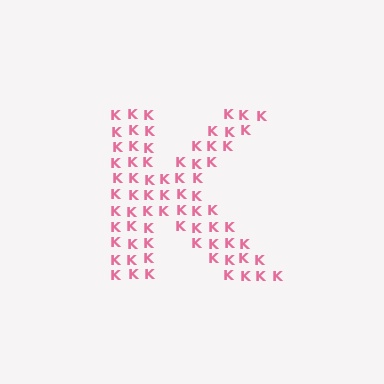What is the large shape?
The large shape is the letter K.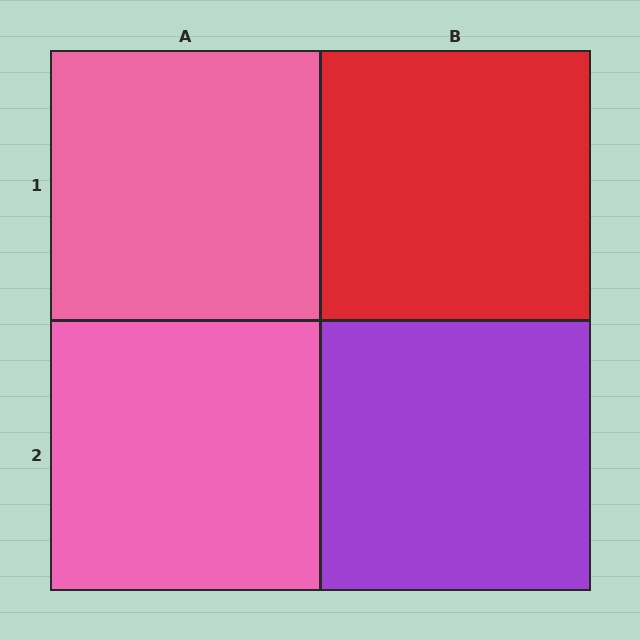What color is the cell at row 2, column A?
Pink.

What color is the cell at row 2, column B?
Purple.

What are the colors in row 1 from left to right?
Pink, red.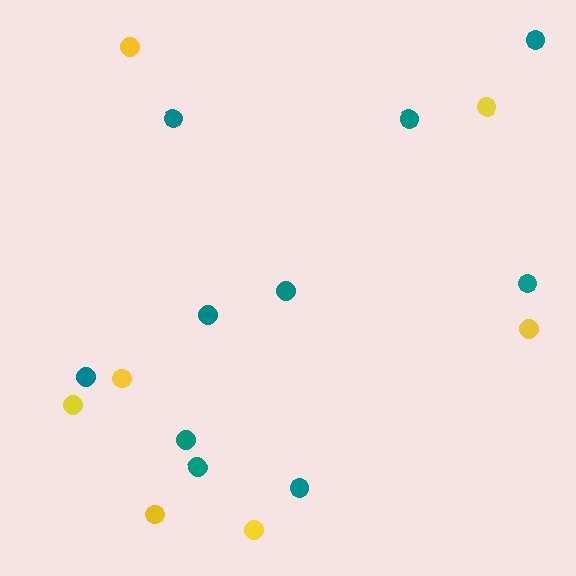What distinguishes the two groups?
There are 2 groups: one group of yellow circles (7) and one group of teal circles (10).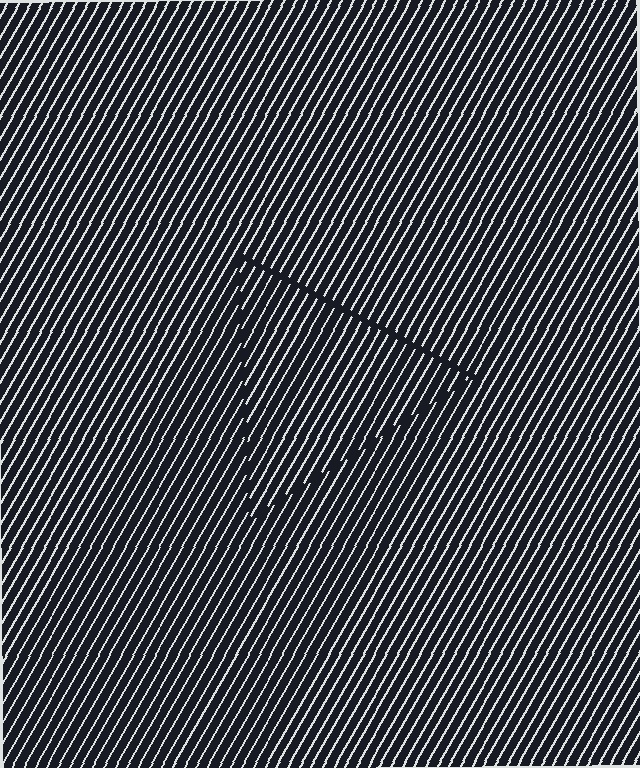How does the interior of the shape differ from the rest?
The interior of the shape contains the same grating, shifted by half a period — the contour is defined by the phase discontinuity where line-ends from the inner and outer gratings abut.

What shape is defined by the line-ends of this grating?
An illusory triangle. The interior of the shape contains the same grating, shifted by half a period — the contour is defined by the phase discontinuity where line-ends from the inner and outer gratings abut.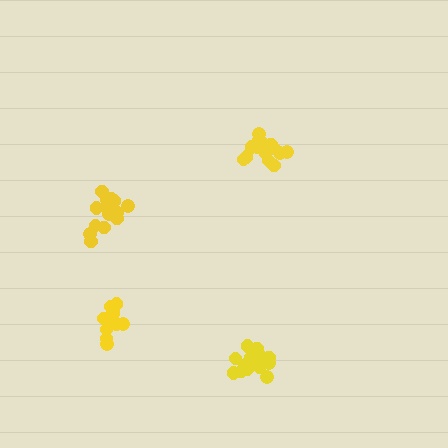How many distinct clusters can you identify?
There are 4 distinct clusters.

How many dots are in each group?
Group 1: 17 dots, Group 2: 15 dots, Group 3: 16 dots, Group 4: 13 dots (61 total).